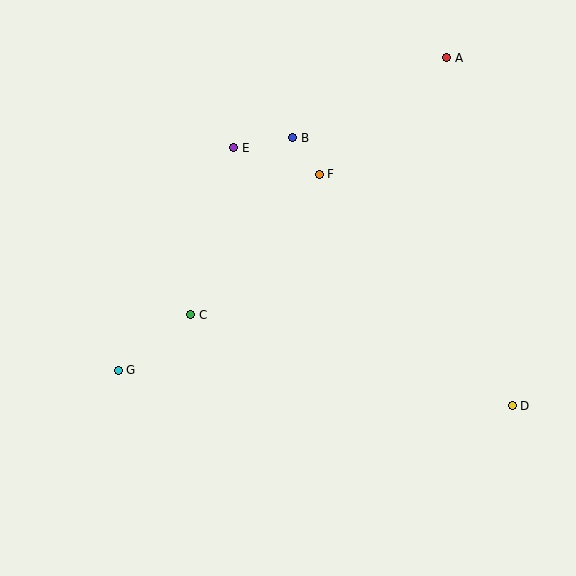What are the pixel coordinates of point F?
Point F is at (319, 174).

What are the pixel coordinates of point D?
Point D is at (512, 406).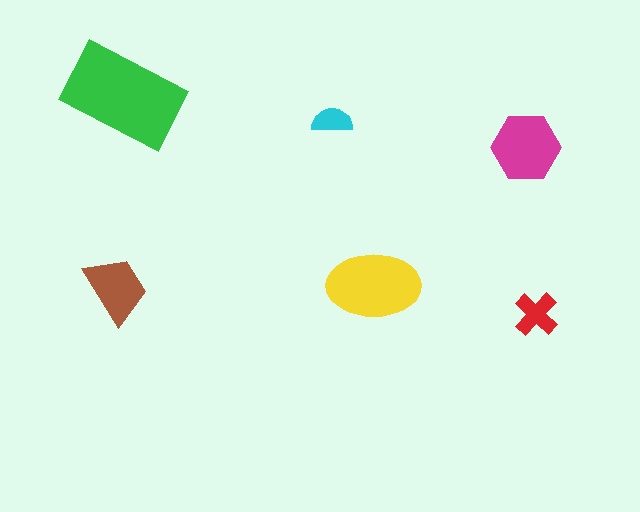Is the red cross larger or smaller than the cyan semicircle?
Larger.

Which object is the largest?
The green rectangle.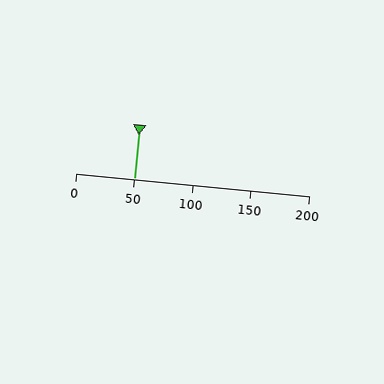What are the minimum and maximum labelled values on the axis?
The axis runs from 0 to 200.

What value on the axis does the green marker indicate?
The marker indicates approximately 50.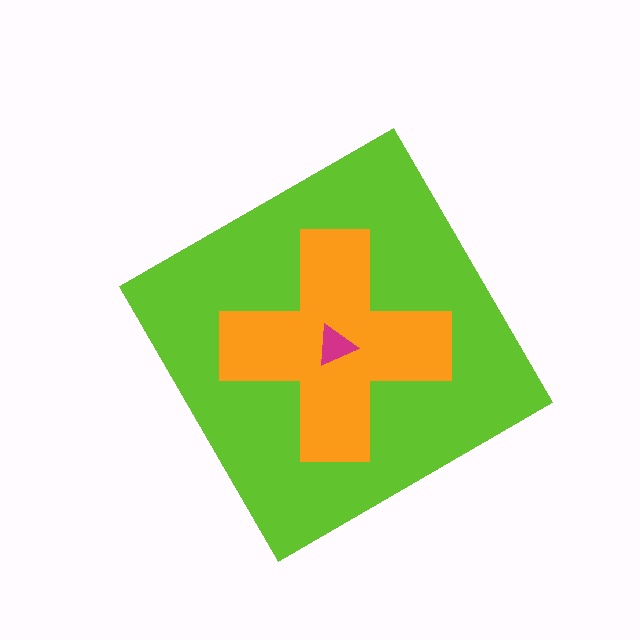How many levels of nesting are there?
3.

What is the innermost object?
The magenta triangle.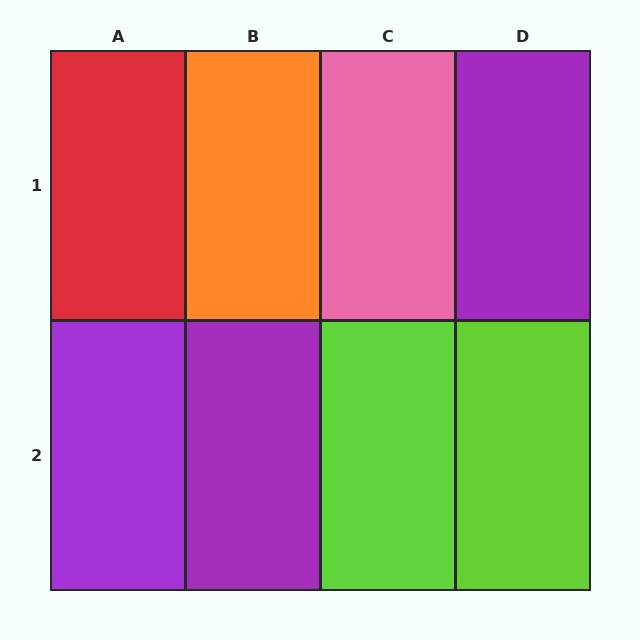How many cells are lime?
2 cells are lime.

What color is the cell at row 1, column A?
Red.